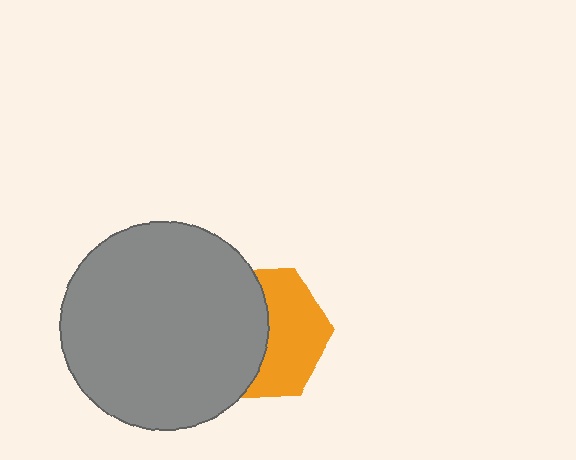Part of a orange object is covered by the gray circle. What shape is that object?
It is a hexagon.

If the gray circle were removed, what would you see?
You would see the complete orange hexagon.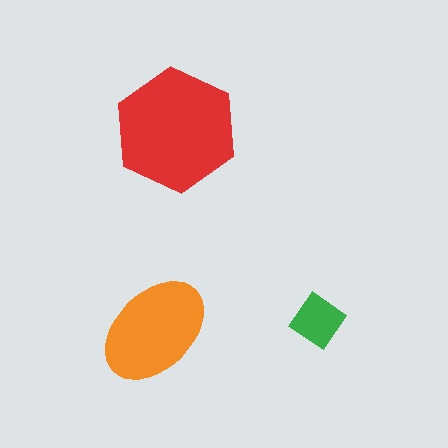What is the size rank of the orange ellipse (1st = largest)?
2nd.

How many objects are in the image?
There are 3 objects in the image.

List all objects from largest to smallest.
The red hexagon, the orange ellipse, the green diamond.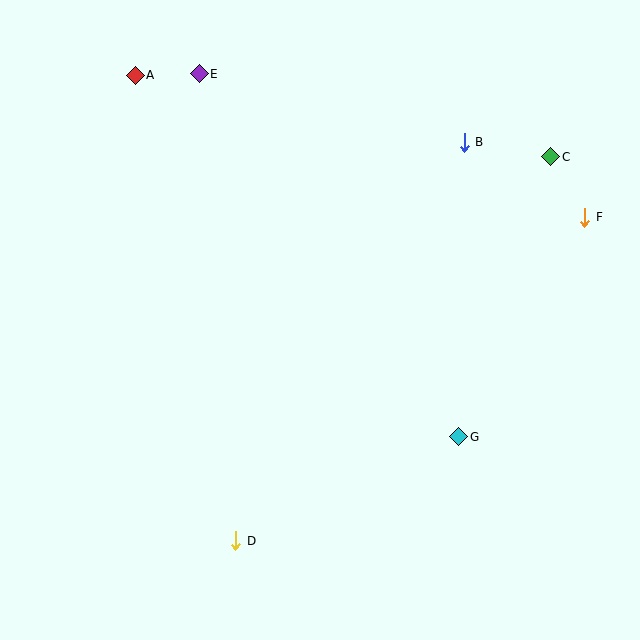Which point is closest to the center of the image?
Point G at (459, 437) is closest to the center.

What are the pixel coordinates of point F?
Point F is at (585, 217).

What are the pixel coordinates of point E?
Point E is at (199, 74).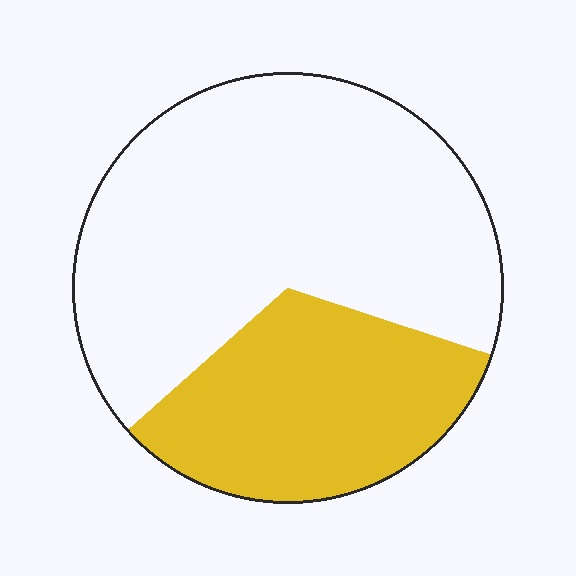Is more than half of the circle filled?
No.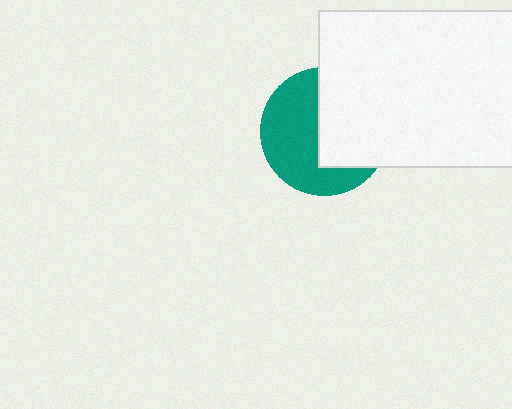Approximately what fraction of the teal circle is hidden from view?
Roughly 47% of the teal circle is hidden behind the white rectangle.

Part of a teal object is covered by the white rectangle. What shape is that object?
It is a circle.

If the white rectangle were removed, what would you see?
You would see the complete teal circle.